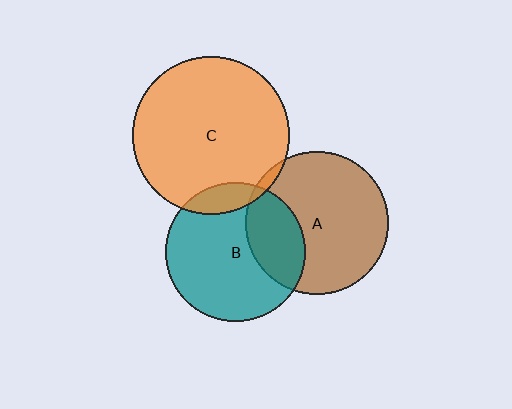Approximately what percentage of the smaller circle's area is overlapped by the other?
Approximately 10%.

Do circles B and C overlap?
Yes.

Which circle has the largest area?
Circle C (orange).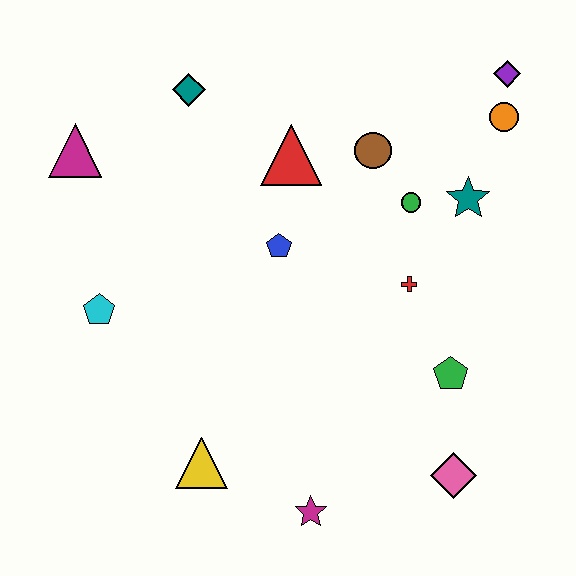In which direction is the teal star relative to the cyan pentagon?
The teal star is to the right of the cyan pentagon.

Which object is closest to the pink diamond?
The green pentagon is closest to the pink diamond.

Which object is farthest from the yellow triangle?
The purple diamond is farthest from the yellow triangle.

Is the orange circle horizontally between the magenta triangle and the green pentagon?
No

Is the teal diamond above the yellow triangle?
Yes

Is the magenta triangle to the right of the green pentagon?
No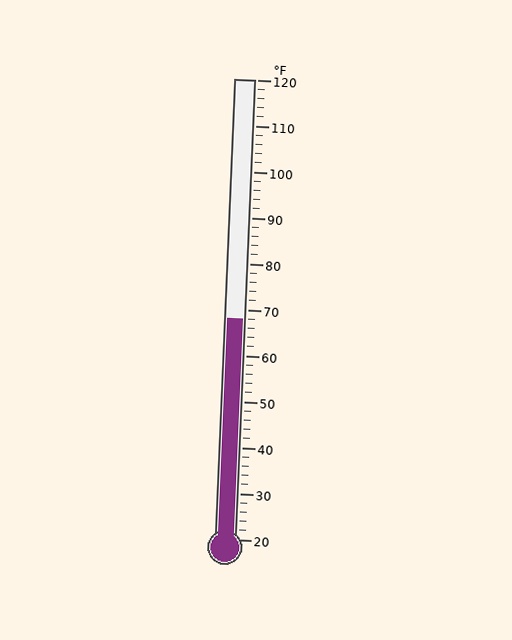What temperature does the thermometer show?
The thermometer shows approximately 68°F.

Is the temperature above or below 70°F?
The temperature is below 70°F.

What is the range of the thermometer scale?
The thermometer scale ranges from 20°F to 120°F.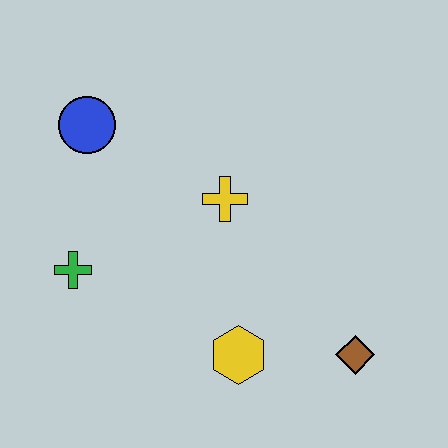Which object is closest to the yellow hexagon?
The brown diamond is closest to the yellow hexagon.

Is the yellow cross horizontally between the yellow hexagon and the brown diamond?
No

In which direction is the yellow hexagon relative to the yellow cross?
The yellow hexagon is below the yellow cross.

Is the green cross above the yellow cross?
No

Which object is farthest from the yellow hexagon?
The blue circle is farthest from the yellow hexagon.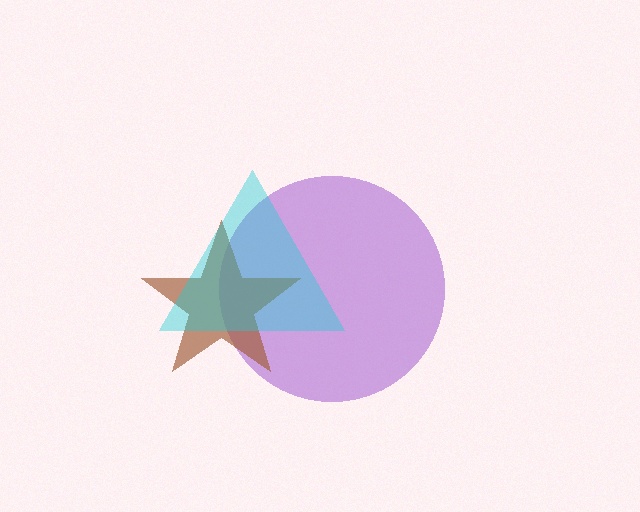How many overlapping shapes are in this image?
There are 3 overlapping shapes in the image.